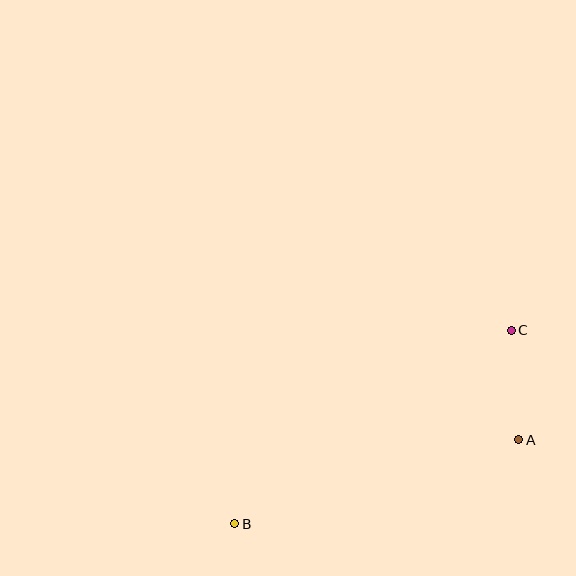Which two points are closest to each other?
Points A and C are closest to each other.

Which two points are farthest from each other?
Points B and C are farthest from each other.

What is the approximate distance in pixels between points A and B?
The distance between A and B is approximately 296 pixels.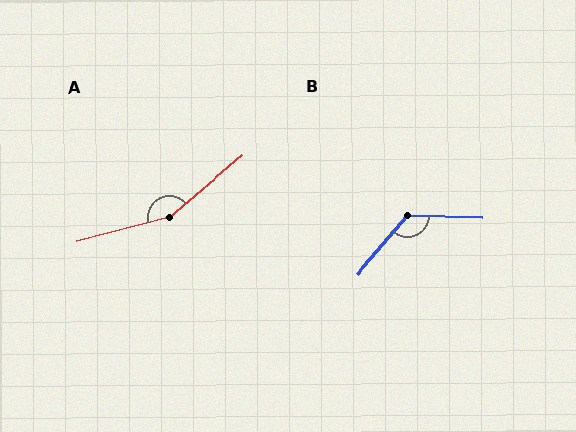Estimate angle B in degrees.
Approximately 128 degrees.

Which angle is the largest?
A, at approximately 154 degrees.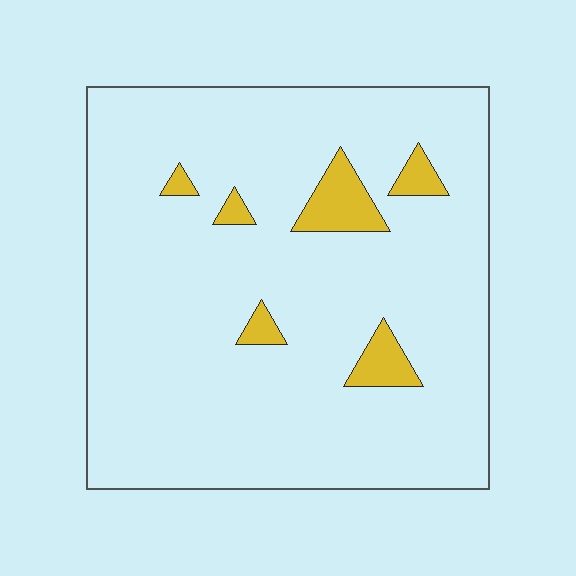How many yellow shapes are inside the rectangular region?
6.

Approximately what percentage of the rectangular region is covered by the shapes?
Approximately 5%.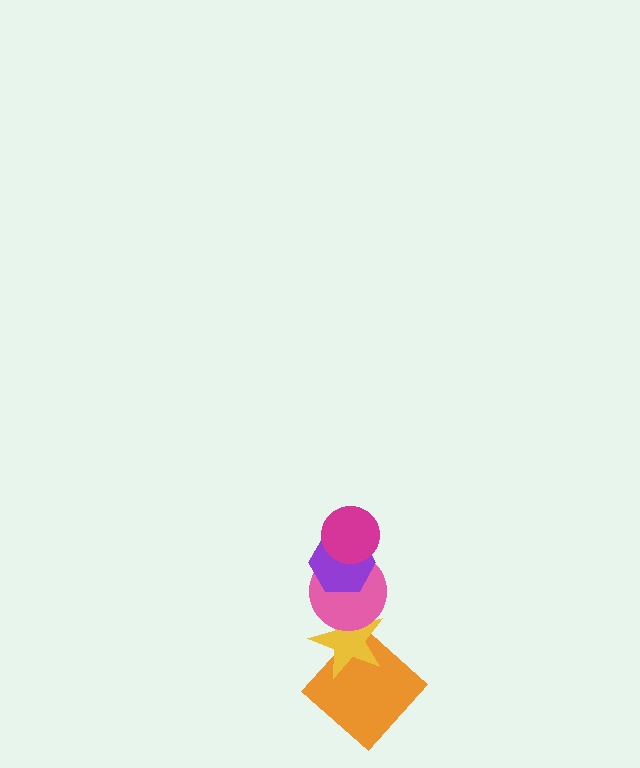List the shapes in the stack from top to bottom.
From top to bottom: the magenta circle, the purple hexagon, the pink circle, the yellow star, the orange diamond.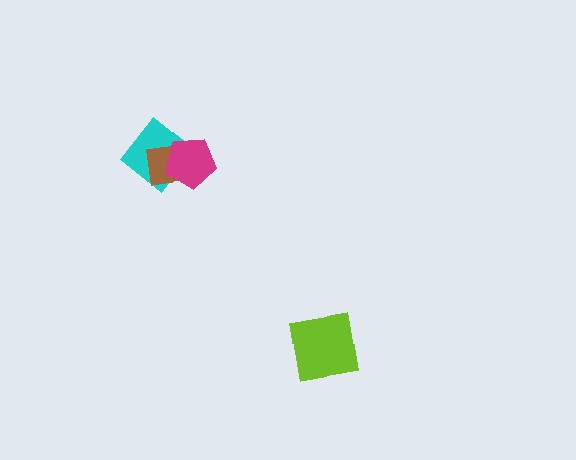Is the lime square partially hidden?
No, no other shape covers it.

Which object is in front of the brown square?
The magenta pentagon is in front of the brown square.